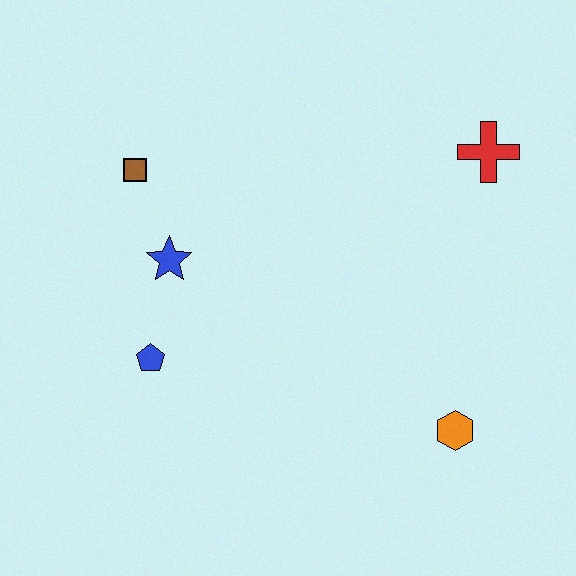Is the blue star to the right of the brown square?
Yes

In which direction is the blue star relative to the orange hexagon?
The blue star is to the left of the orange hexagon.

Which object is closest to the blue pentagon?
The blue star is closest to the blue pentagon.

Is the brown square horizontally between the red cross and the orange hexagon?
No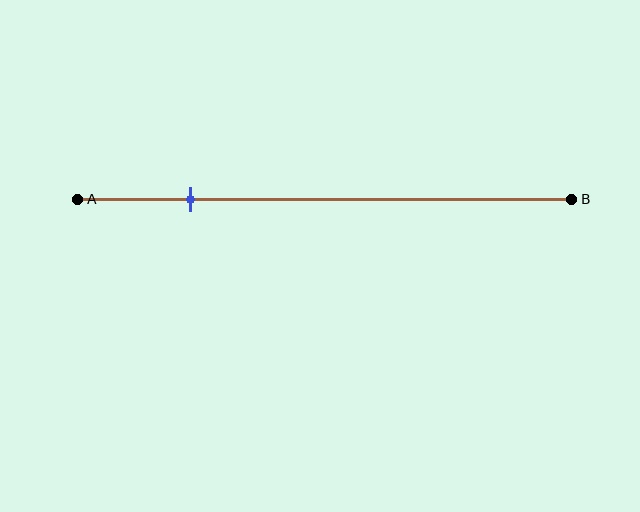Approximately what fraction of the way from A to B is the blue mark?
The blue mark is approximately 25% of the way from A to B.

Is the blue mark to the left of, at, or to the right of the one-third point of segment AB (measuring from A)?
The blue mark is to the left of the one-third point of segment AB.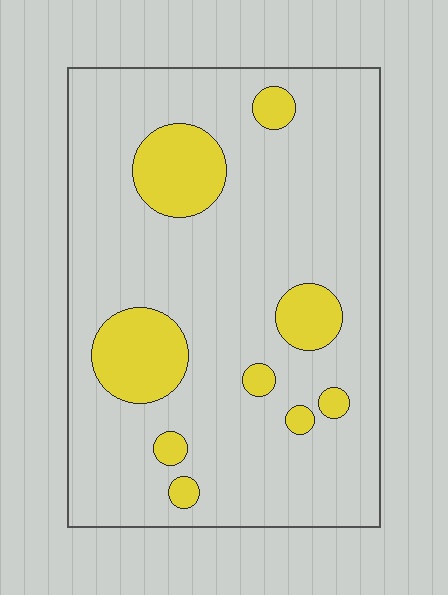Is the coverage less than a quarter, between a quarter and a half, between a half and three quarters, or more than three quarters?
Less than a quarter.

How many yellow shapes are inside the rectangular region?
9.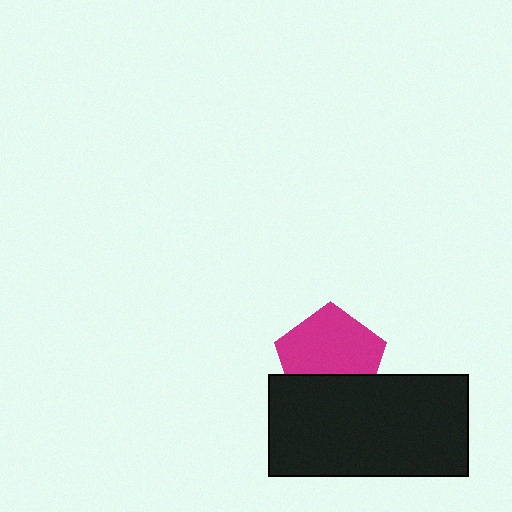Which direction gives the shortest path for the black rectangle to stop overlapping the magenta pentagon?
Moving down gives the shortest separation.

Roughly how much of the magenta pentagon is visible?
Most of it is visible (roughly 67%).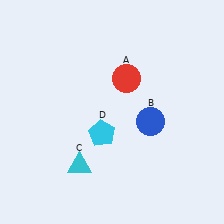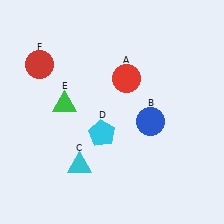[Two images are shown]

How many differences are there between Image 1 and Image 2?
There are 2 differences between the two images.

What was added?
A green triangle (E), a red circle (F) were added in Image 2.